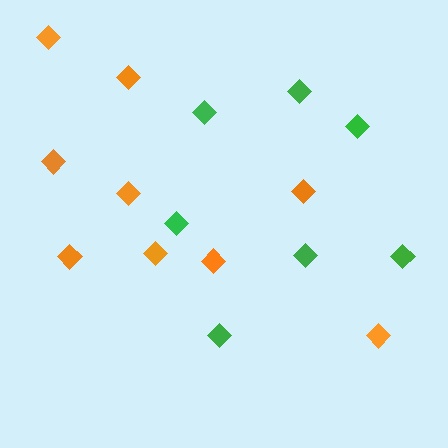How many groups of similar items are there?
There are 2 groups: one group of green diamonds (7) and one group of orange diamonds (9).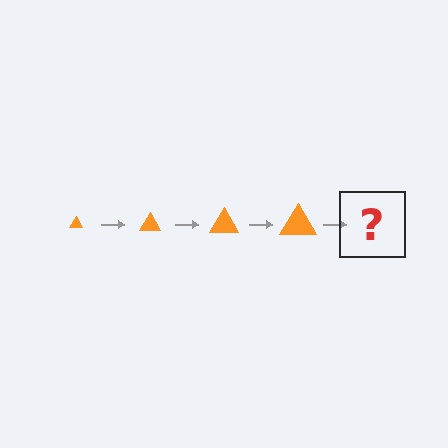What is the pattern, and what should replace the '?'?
The pattern is that the triangle gets progressively larger each step. The '?' should be an orange triangle, larger than the previous one.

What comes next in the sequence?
The next element should be an orange triangle, larger than the previous one.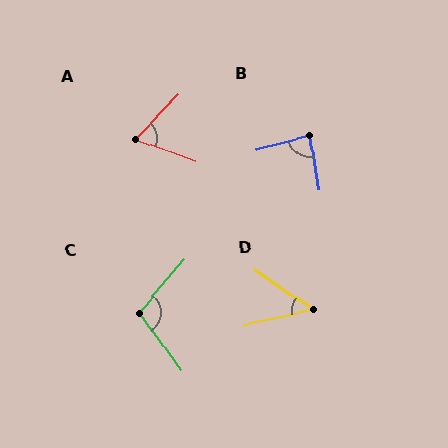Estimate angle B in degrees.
Approximately 85 degrees.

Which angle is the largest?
C, at approximately 104 degrees.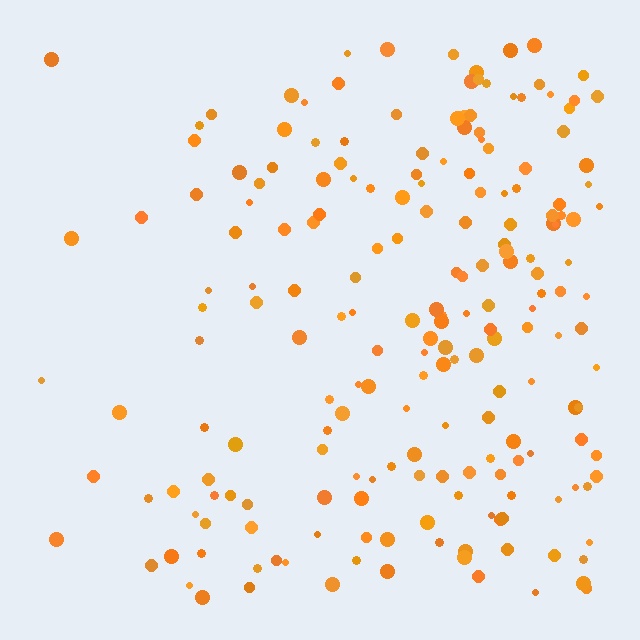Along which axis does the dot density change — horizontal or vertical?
Horizontal.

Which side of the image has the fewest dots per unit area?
The left.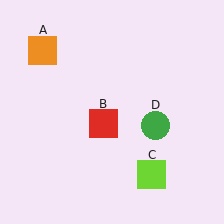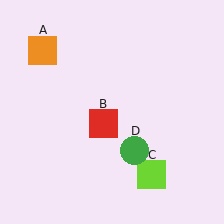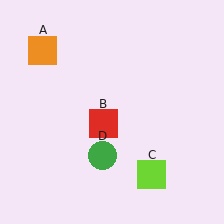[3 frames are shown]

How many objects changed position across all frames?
1 object changed position: green circle (object D).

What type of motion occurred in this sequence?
The green circle (object D) rotated clockwise around the center of the scene.